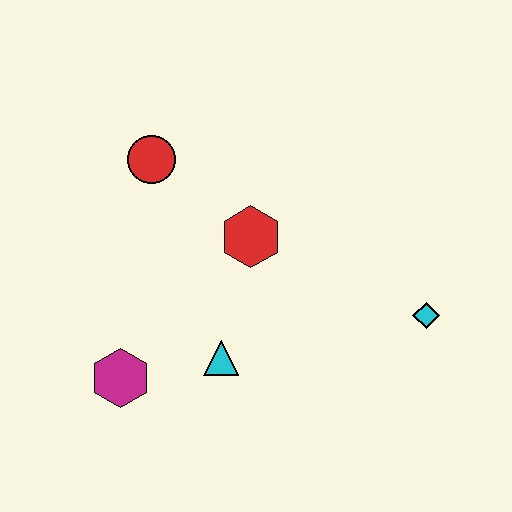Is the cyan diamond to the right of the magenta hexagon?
Yes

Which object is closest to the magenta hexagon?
The cyan triangle is closest to the magenta hexagon.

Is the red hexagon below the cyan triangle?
No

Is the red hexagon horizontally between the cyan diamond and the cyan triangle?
Yes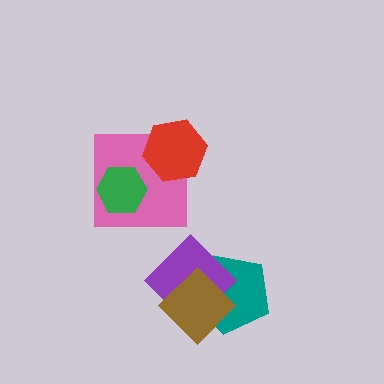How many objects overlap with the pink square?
2 objects overlap with the pink square.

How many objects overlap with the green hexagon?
1 object overlaps with the green hexagon.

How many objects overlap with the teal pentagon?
2 objects overlap with the teal pentagon.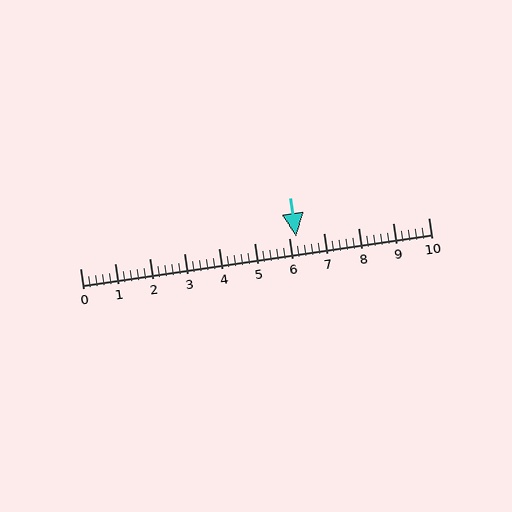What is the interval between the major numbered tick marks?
The major tick marks are spaced 1 units apart.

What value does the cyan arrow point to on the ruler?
The cyan arrow points to approximately 6.2.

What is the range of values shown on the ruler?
The ruler shows values from 0 to 10.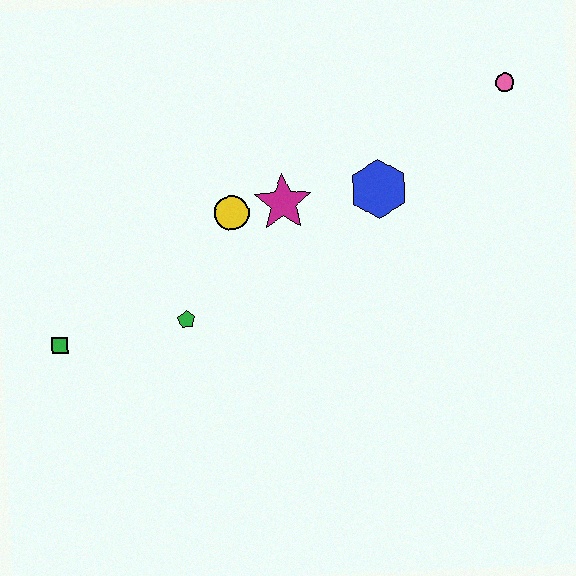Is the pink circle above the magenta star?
Yes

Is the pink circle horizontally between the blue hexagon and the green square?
No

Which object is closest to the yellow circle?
The magenta star is closest to the yellow circle.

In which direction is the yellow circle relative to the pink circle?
The yellow circle is to the left of the pink circle.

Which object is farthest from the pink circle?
The green square is farthest from the pink circle.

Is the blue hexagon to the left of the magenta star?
No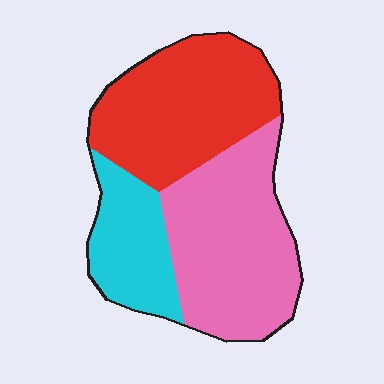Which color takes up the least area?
Cyan, at roughly 20%.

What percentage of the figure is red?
Red covers 38% of the figure.